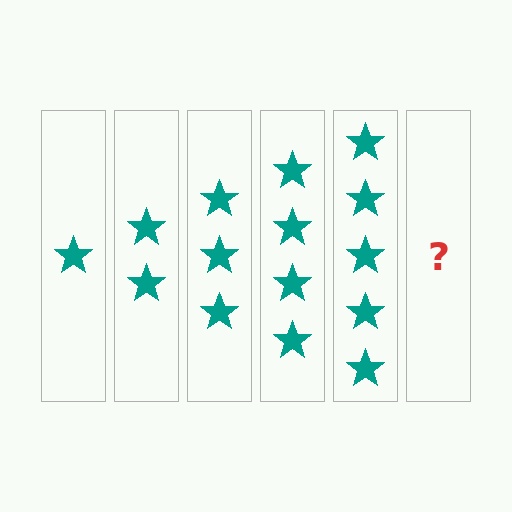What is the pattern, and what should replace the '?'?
The pattern is that each step adds one more star. The '?' should be 6 stars.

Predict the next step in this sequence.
The next step is 6 stars.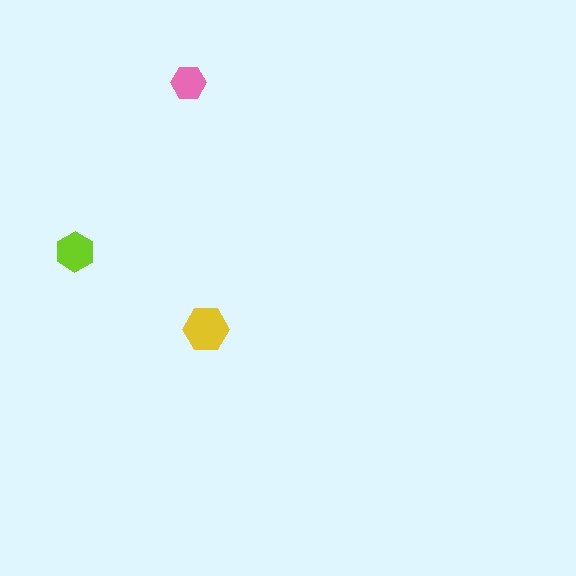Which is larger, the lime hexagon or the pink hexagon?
The lime one.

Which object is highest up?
The pink hexagon is topmost.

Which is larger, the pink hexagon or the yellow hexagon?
The yellow one.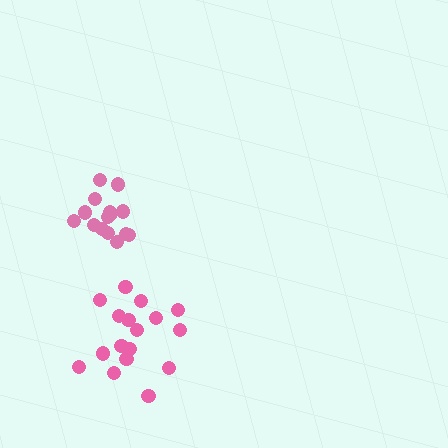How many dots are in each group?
Group 1: 17 dots, Group 2: 15 dots (32 total).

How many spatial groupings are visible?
There are 2 spatial groupings.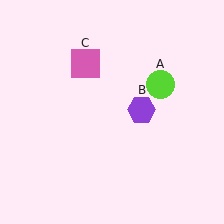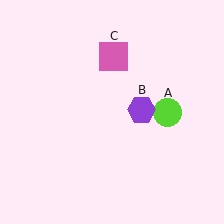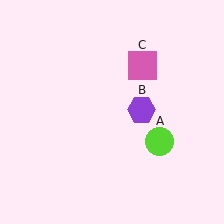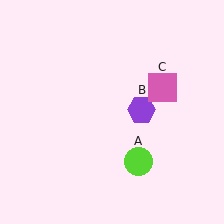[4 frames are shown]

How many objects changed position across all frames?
2 objects changed position: lime circle (object A), pink square (object C).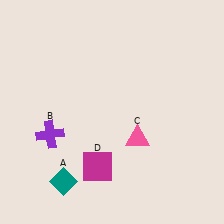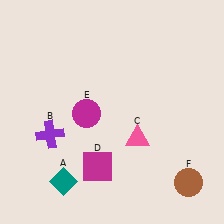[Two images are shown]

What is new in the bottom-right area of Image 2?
A brown circle (F) was added in the bottom-right area of Image 2.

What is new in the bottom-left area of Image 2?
A magenta circle (E) was added in the bottom-left area of Image 2.